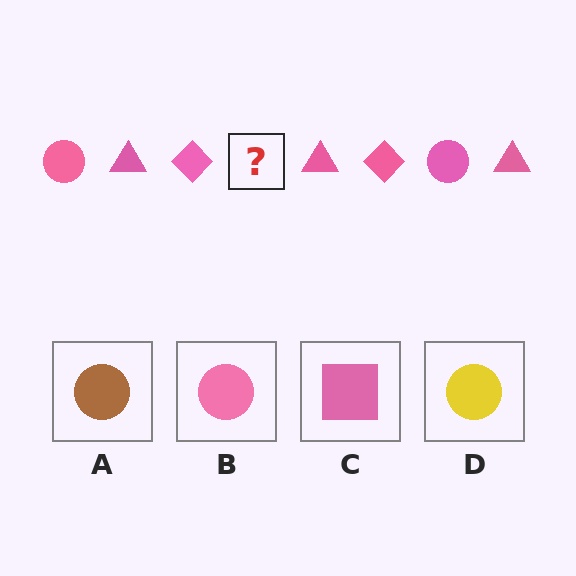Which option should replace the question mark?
Option B.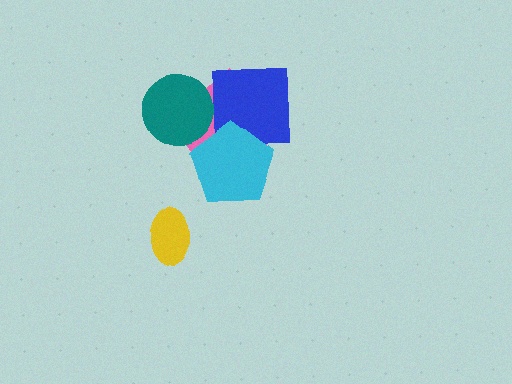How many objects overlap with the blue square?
2 objects overlap with the blue square.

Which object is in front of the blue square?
The cyan pentagon is in front of the blue square.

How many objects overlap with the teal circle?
1 object overlaps with the teal circle.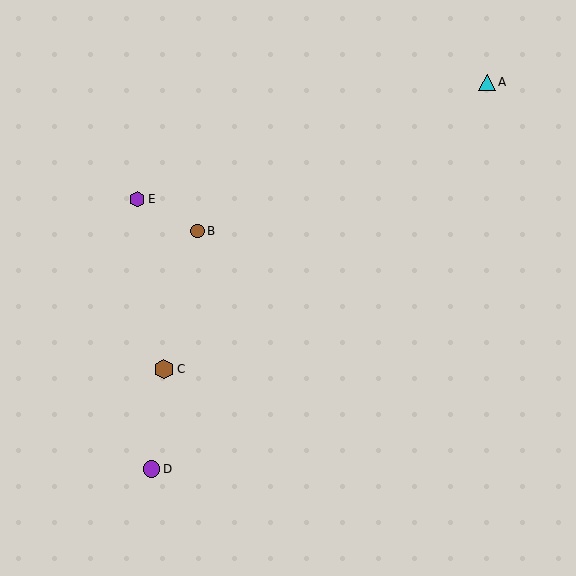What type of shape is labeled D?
Shape D is a purple circle.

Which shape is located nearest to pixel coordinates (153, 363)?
The brown hexagon (labeled C) at (164, 369) is nearest to that location.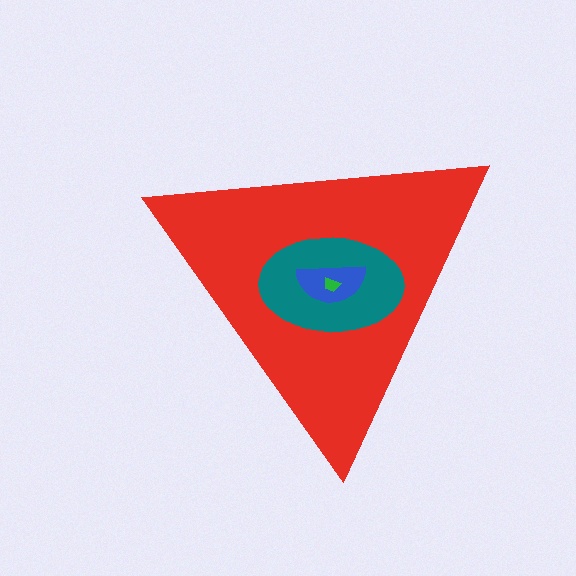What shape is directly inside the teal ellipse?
The blue semicircle.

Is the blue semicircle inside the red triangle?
Yes.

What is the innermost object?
The green trapezoid.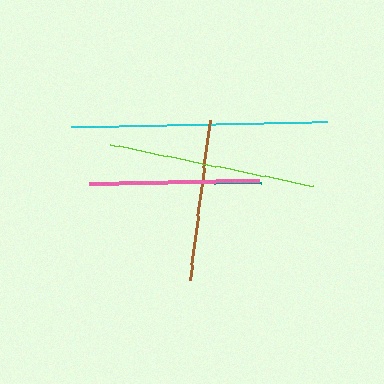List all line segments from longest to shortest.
From longest to shortest: cyan, lime, pink, brown, teal.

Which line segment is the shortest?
The teal line is the shortest at approximately 94 pixels.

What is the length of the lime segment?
The lime segment is approximately 207 pixels long.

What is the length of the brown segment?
The brown segment is approximately 162 pixels long.